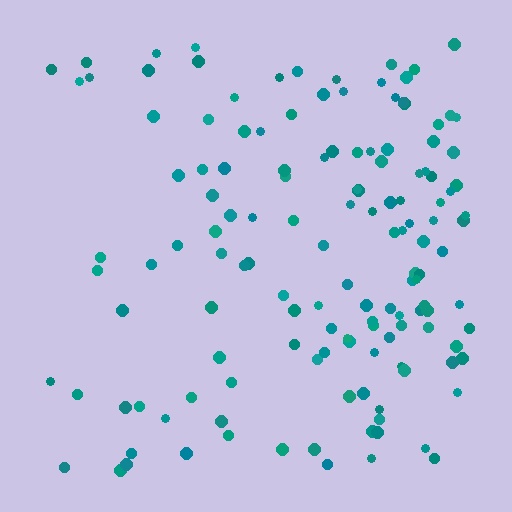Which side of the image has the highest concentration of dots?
The right.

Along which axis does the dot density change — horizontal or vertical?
Horizontal.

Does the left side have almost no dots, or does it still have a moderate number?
Still a moderate number, just noticeably fewer than the right.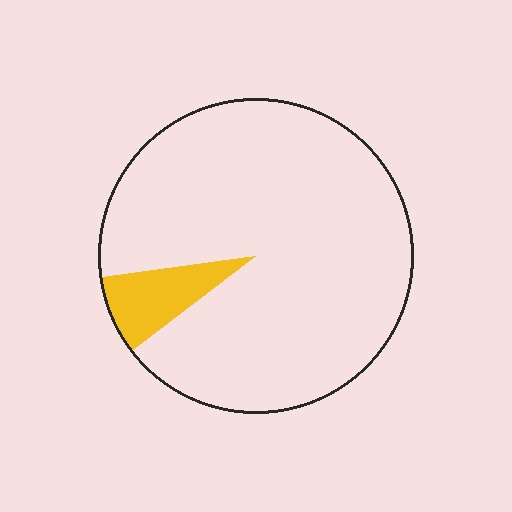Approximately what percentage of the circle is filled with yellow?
Approximately 10%.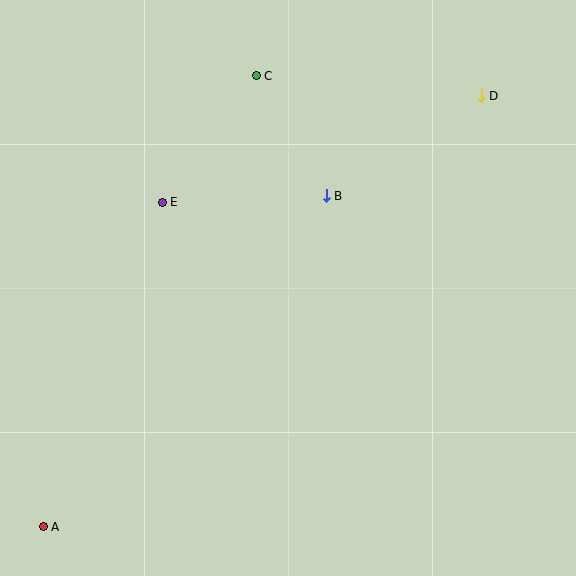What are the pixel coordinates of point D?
Point D is at (481, 96).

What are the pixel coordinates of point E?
Point E is at (162, 202).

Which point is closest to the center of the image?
Point B at (326, 196) is closest to the center.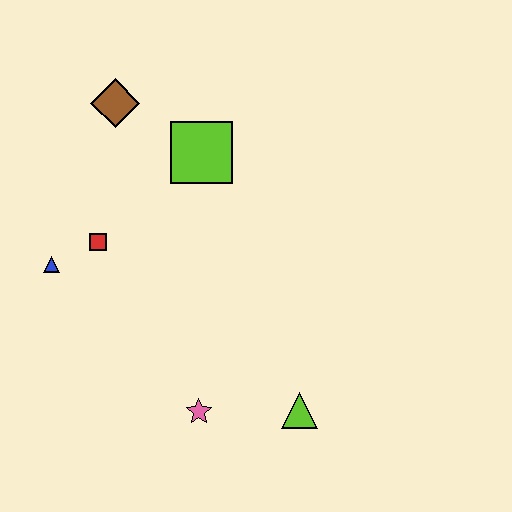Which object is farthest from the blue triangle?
The lime triangle is farthest from the blue triangle.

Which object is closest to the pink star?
The lime triangle is closest to the pink star.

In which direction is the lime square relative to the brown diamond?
The lime square is to the right of the brown diamond.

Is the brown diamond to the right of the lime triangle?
No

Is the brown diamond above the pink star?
Yes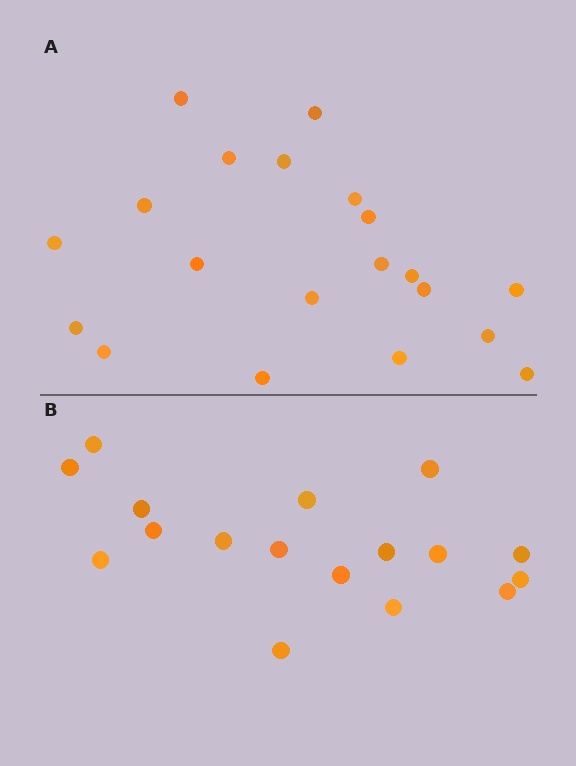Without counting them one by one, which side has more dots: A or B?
Region A (the top region) has more dots.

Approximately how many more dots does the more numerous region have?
Region A has just a few more — roughly 2 or 3 more dots than region B.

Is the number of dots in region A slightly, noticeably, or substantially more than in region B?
Region A has only slightly more — the two regions are fairly close. The ratio is roughly 1.2 to 1.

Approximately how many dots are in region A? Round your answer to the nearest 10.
About 20 dots.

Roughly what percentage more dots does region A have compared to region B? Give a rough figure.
About 20% more.